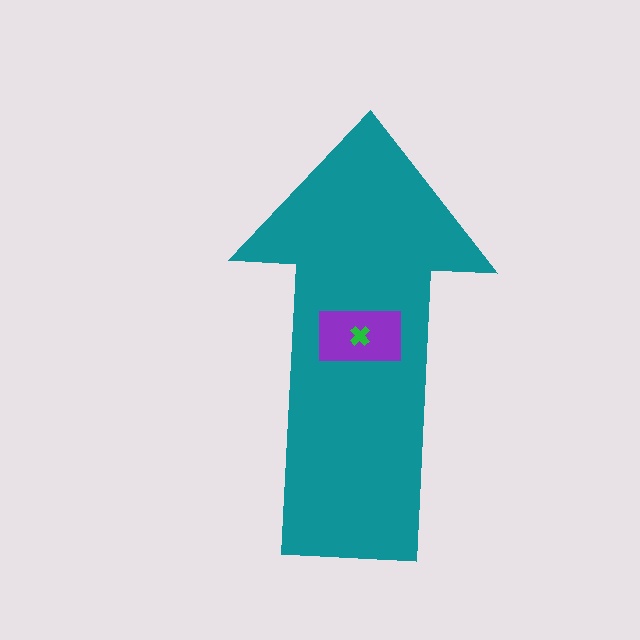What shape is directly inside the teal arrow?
The purple rectangle.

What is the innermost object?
The green cross.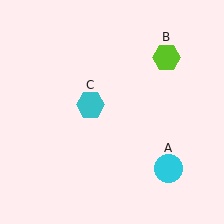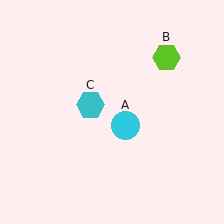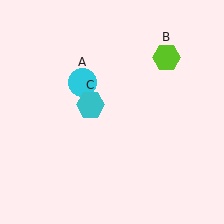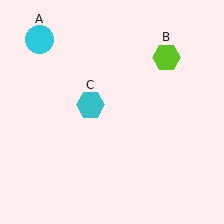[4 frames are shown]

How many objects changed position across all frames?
1 object changed position: cyan circle (object A).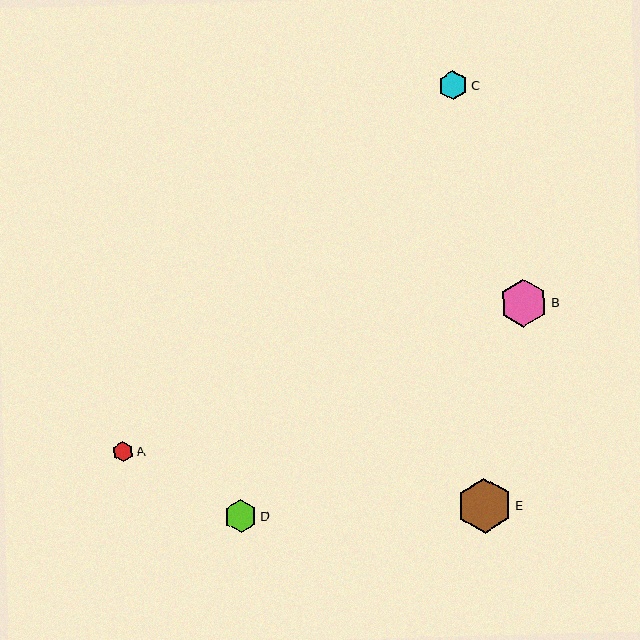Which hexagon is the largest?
Hexagon E is the largest with a size of approximately 55 pixels.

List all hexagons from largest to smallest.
From largest to smallest: E, B, D, C, A.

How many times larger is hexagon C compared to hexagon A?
Hexagon C is approximately 1.4 times the size of hexagon A.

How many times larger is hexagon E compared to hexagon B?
Hexagon E is approximately 1.2 times the size of hexagon B.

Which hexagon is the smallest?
Hexagon A is the smallest with a size of approximately 20 pixels.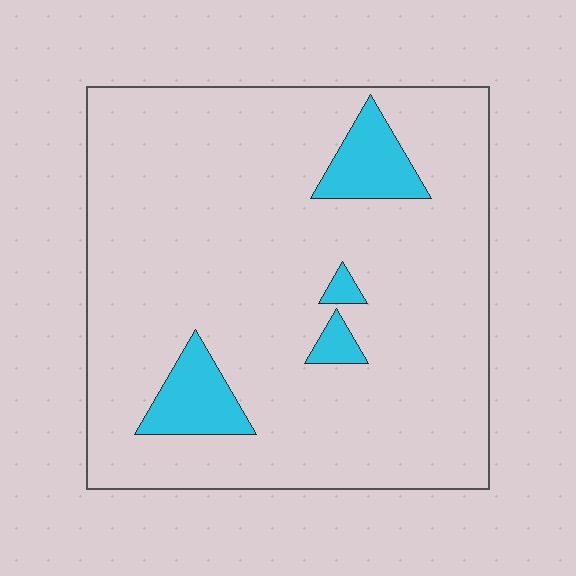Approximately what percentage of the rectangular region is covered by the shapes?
Approximately 10%.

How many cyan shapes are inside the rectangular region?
4.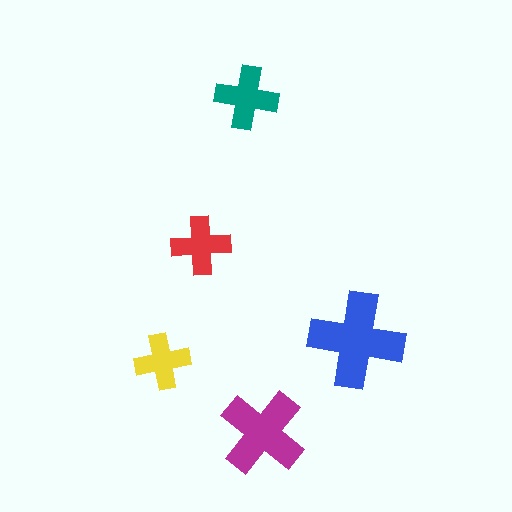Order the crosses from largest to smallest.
the blue one, the magenta one, the teal one, the red one, the yellow one.